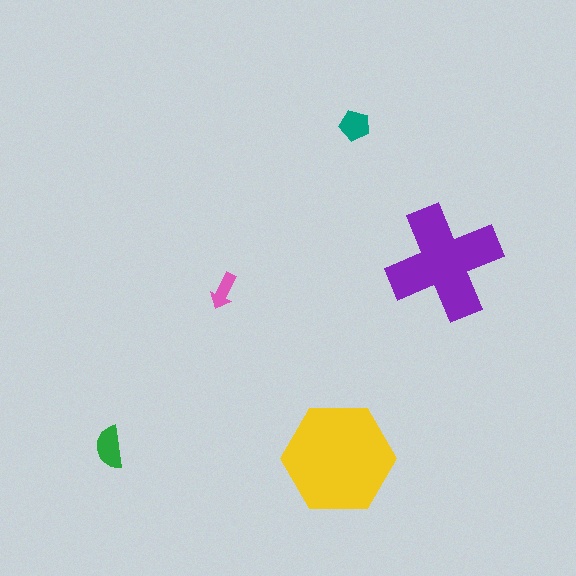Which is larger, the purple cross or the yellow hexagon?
The yellow hexagon.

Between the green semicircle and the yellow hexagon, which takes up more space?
The yellow hexagon.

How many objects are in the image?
There are 5 objects in the image.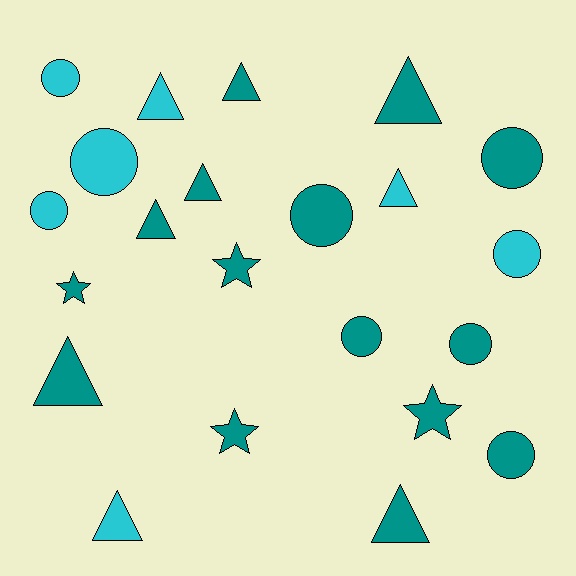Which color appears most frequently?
Teal, with 15 objects.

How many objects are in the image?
There are 22 objects.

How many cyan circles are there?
There are 4 cyan circles.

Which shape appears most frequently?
Triangle, with 9 objects.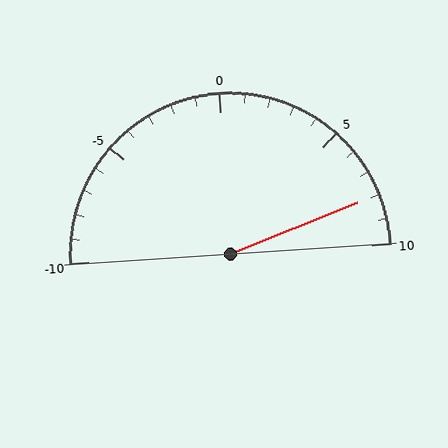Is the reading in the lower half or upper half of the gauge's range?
The reading is in the upper half of the range (-10 to 10).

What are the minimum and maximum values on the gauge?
The gauge ranges from -10 to 10.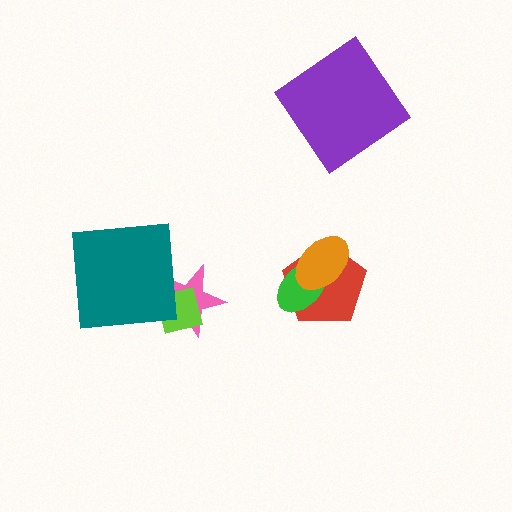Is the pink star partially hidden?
Yes, it is partially covered by another shape.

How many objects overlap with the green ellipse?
2 objects overlap with the green ellipse.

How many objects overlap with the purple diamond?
0 objects overlap with the purple diamond.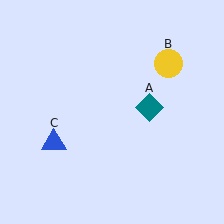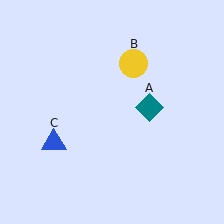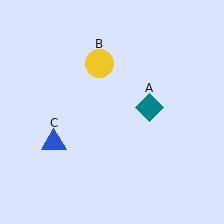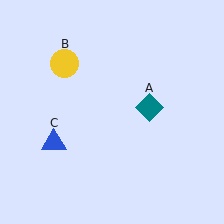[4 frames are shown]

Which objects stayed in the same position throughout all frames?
Teal diamond (object A) and blue triangle (object C) remained stationary.